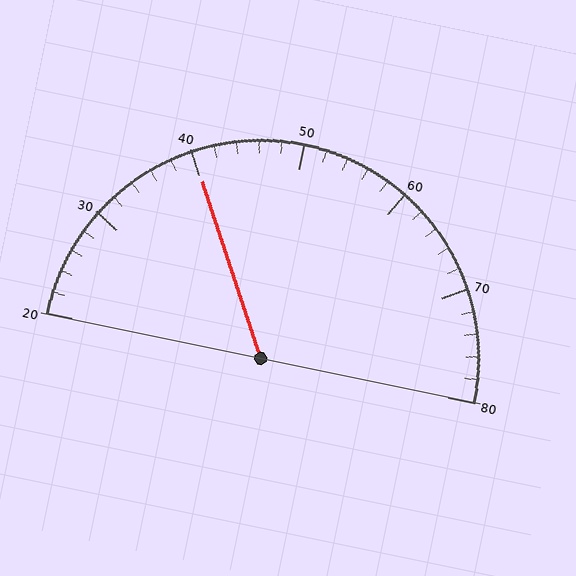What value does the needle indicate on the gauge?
The needle indicates approximately 40.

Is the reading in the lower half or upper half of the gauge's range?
The reading is in the lower half of the range (20 to 80).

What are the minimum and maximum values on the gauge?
The gauge ranges from 20 to 80.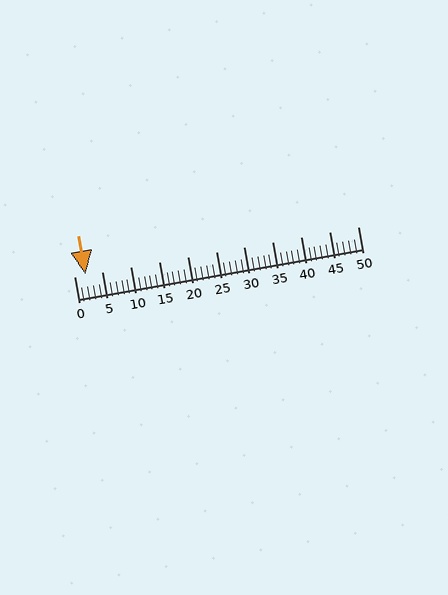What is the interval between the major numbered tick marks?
The major tick marks are spaced 5 units apart.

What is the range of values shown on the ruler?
The ruler shows values from 0 to 50.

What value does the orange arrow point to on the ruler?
The orange arrow points to approximately 2.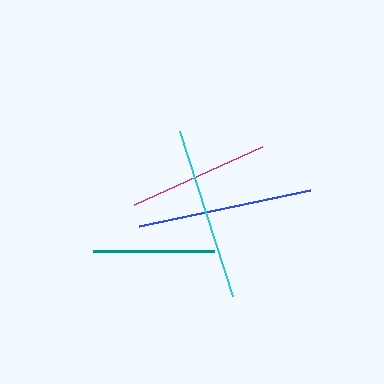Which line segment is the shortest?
The teal line is the shortest at approximately 121 pixels.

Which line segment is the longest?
The blue line is the longest at approximately 174 pixels.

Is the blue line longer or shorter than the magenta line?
The blue line is longer than the magenta line.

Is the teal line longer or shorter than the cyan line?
The cyan line is longer than the teal line.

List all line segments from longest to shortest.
From longest to shortest: blue, cyan, magenta, teal.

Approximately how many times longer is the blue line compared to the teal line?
The blue line is approximately 1.4 times the length of the teal line.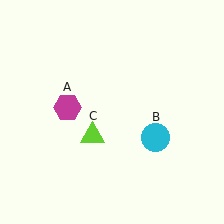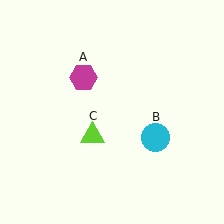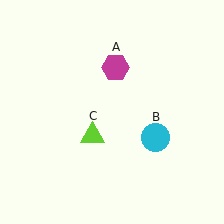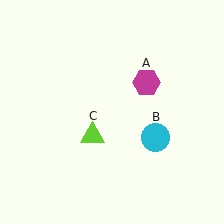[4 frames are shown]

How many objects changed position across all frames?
1 object changed position: magenta hexagon (object A).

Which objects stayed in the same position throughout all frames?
Cyan circle (object B) and lime triangle (object C) remained stationary.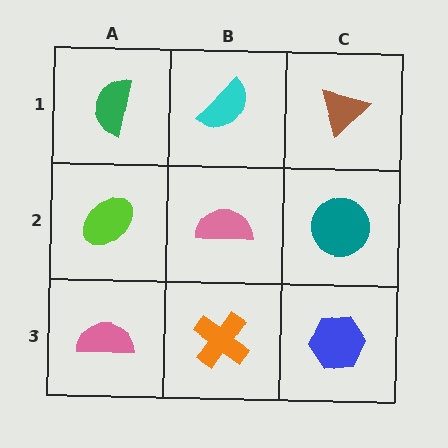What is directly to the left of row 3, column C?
An orange cross.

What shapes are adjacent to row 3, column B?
A pink semicircle (row 2, column B), a pink semicircle (row 3, column A), a blue hexagon (row 3, column C).